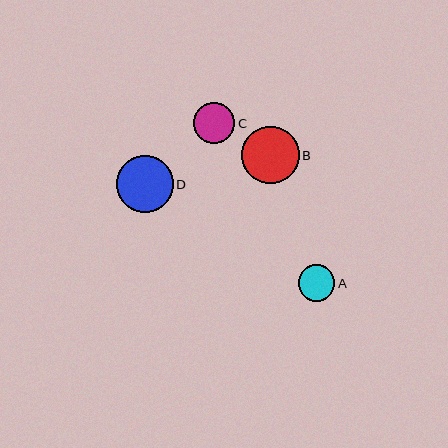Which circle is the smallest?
Circle A is the smallest with a size of approximately 37 pixels.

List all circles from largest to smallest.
From largest to smallest: B, D, C, A.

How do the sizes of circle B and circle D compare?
Circle B and circle D are approximately the same size.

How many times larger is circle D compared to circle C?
Circle D is approximately 1.4 times the size of circle C.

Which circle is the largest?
Circle B is the largest with a size of approximately 58 pixels.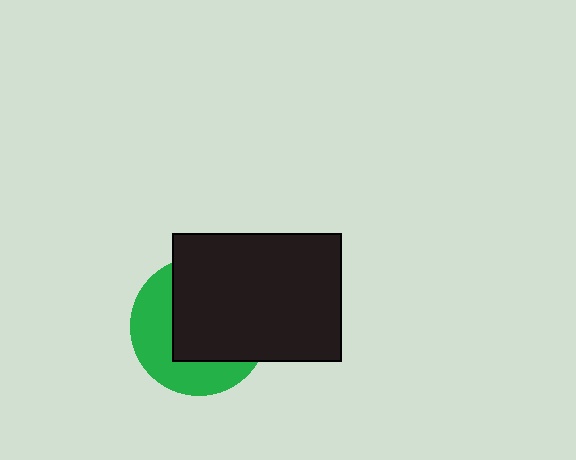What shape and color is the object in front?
The object in front is a black rectangle.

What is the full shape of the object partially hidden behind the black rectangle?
The partially hidden object is a green circle.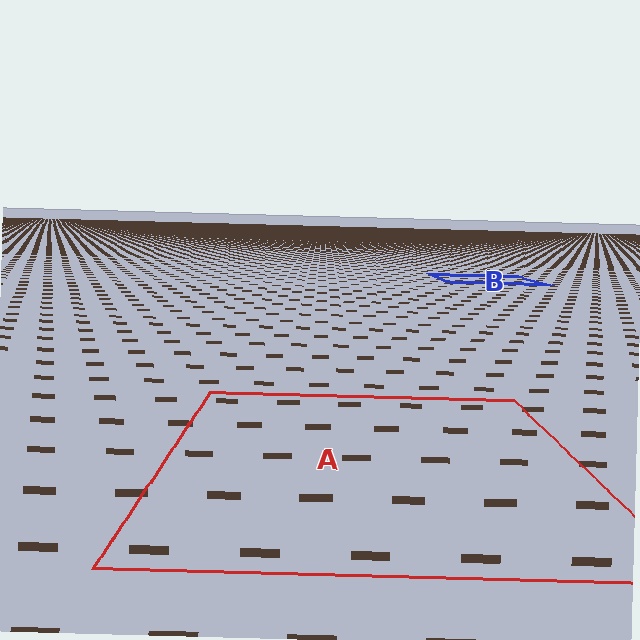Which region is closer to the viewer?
Region A is closer. The texture elements there are larger and more spread out.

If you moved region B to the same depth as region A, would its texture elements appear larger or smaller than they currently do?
They would appear larger. At a closer depth, the same texture elements are projected at a bigger on-screen size.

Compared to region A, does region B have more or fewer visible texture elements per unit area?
Region B has more texture elements per unit area — they are packed more densely because it is farther away.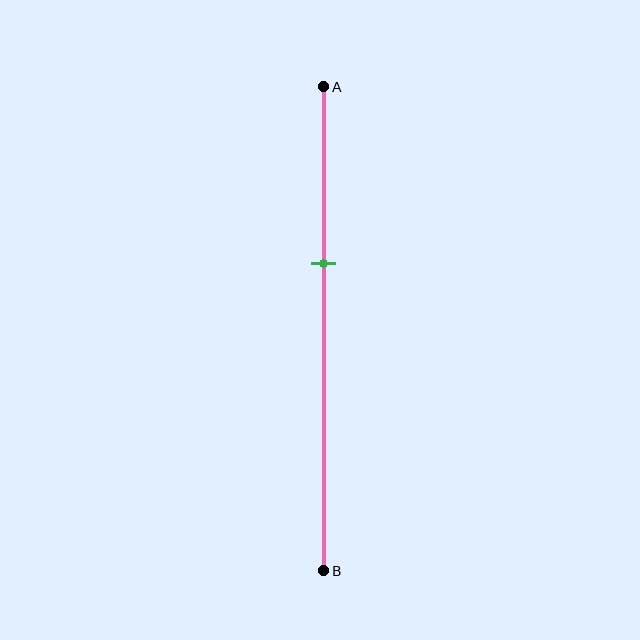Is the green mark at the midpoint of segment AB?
No, the mark is at about 35% from A, not at the 50% midpoint.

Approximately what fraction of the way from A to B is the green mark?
The green mark is approximately 35% of the way from A to B.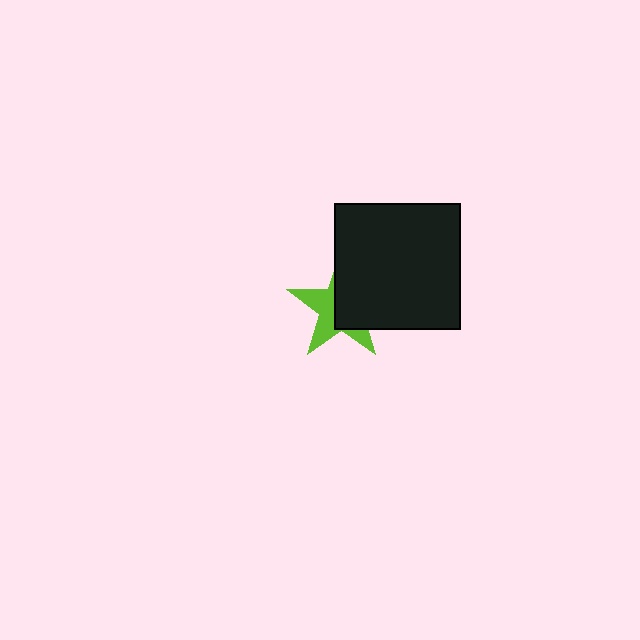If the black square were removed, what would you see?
You would see the complete lime star.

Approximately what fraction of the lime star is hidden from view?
Roughly 55% of the lime star is hidden behind the black square.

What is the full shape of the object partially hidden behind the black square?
The partially hidden object is a lime star.